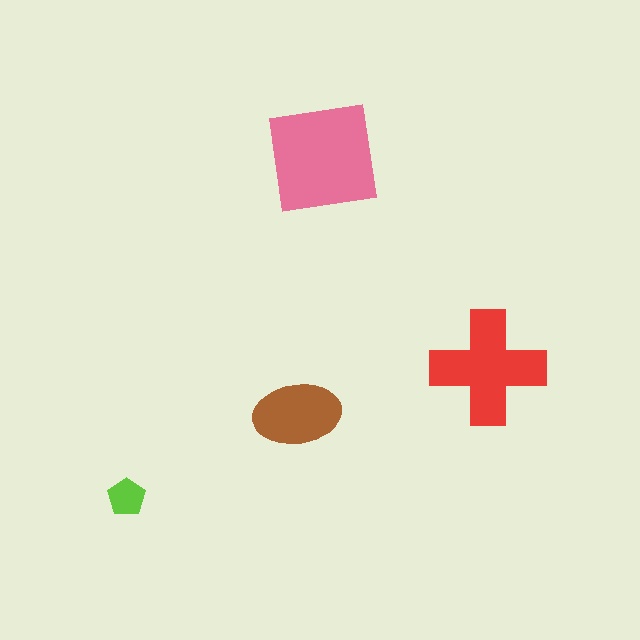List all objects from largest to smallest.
The pink square, the red cross, the brown ellipse, the lime pentagon.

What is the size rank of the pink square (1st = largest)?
1st.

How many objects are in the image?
There are 4 objects in the image.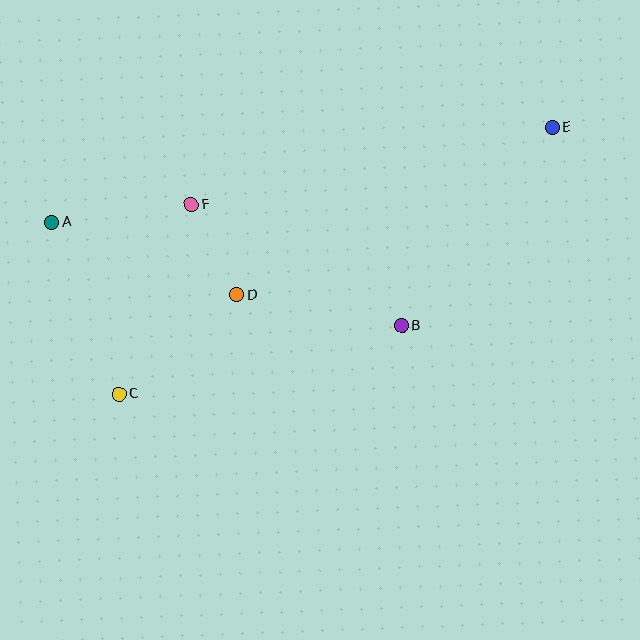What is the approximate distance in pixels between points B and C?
The distance between B and C is approximately 291 pixels.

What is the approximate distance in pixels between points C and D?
The distance between C and D is approximately 154 pixels.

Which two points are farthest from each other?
Points A and E are farthest from each other.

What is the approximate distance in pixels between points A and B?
The distance between A and B is approximately 365 pixels.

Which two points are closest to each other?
Points D and F are closest to each other.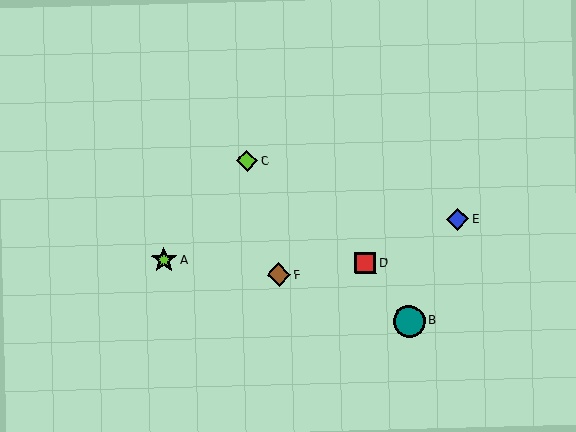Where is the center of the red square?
The center of the red square is at (365, 263).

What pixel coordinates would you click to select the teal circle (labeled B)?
Click at (409, 321) to select the teal circle B.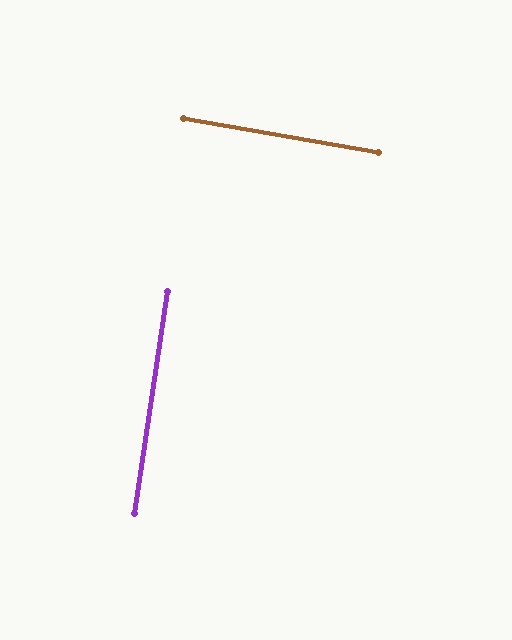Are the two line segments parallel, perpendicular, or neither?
Perpendicular — they meet at approximately 88°.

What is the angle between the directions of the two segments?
Approximately 88 degrees.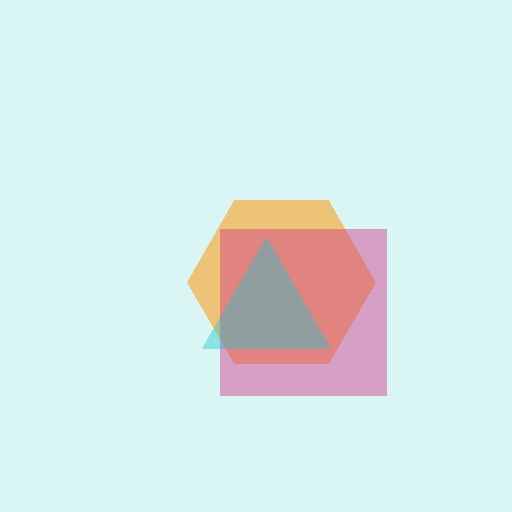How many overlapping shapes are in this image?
There are 3 overlapping shapes in the image.